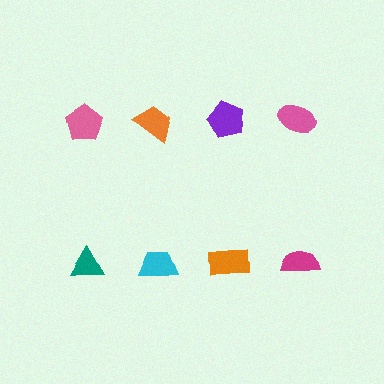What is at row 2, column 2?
A cyan trapezoid.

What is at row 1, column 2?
An orange trapezoid.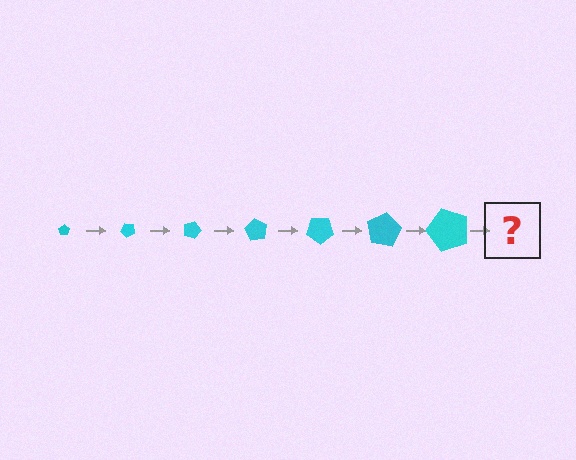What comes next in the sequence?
The next element should be a pentagon, larger than the previous one and rotated 315 degrees from the start.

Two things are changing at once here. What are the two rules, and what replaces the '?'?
The two rules are that the pentagon grows larger each step and it rotates 45 degrees each step. The '?' should be a pentagon, larger than the previous one and rotated 315 degrees from the start.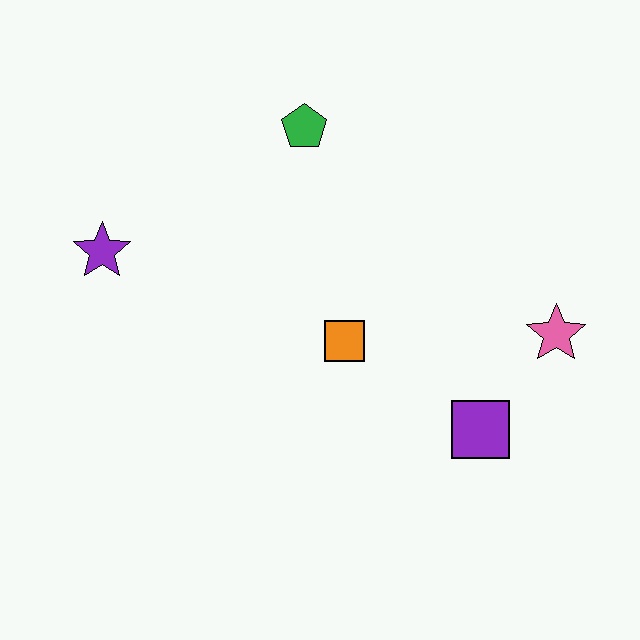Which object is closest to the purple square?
The pink star is closest to the purple square.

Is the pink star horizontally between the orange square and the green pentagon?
No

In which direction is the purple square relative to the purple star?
The purple square is to the right of the purple star.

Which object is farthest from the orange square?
The purple star is farthest from the orange square.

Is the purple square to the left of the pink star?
Yes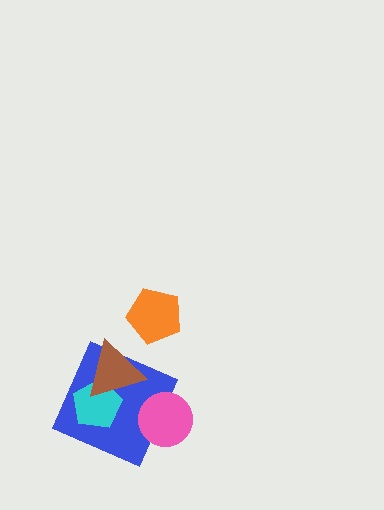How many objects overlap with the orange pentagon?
0 objects overlap with the orange pentagon.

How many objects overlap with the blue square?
3 objects overlap with the blue square.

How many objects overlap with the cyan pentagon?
2 objects overlap with the cyan pentagon.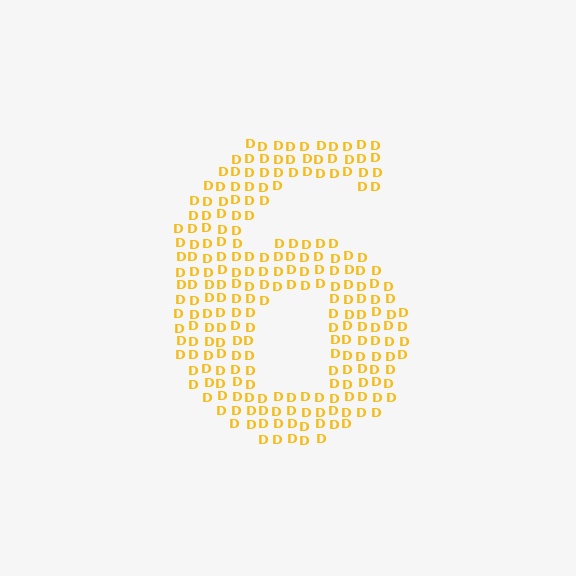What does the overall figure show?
The overall figure shows the digit 6.